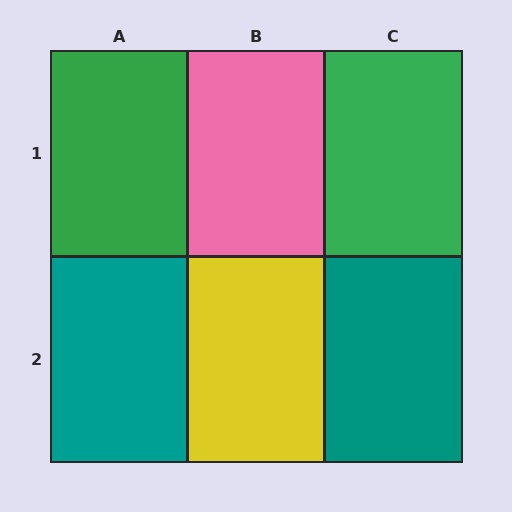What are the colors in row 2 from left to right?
Teal, yellow, teal.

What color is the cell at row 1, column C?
Green.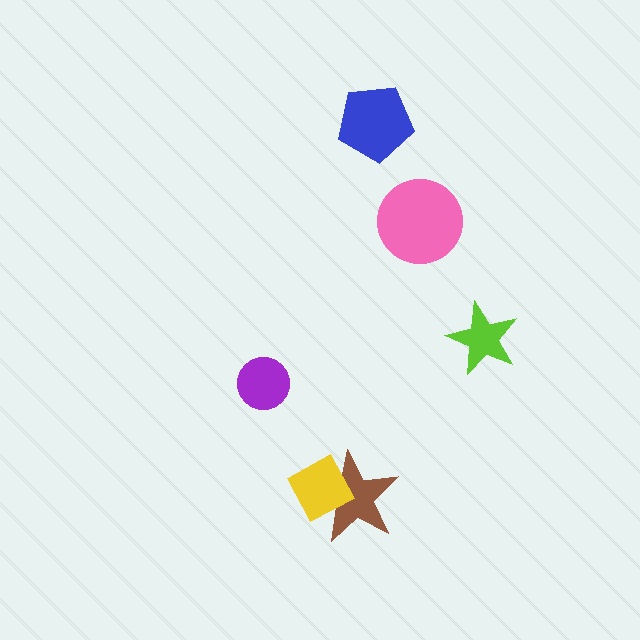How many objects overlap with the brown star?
1 object overlaps with the brown star.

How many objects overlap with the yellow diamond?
1 object overlaps with the yellow diamond.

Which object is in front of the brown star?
The yellow diamond is in front of the brown star.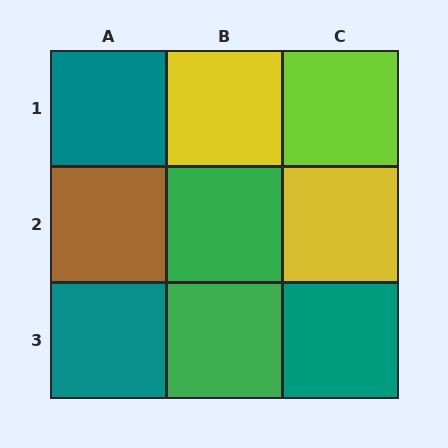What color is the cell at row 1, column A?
Teal.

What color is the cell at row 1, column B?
Yellow.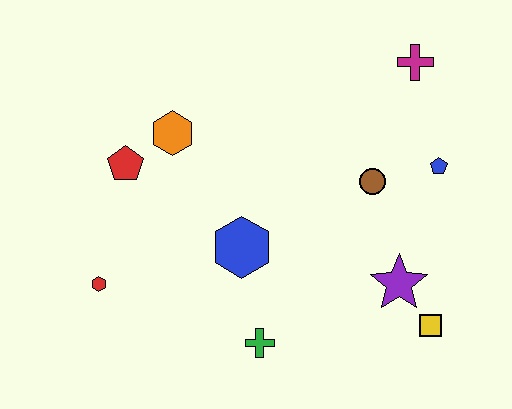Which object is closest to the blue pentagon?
The brown circle is closest to the blue pentagon.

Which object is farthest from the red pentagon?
The yellow square is farthest from the red pentagon.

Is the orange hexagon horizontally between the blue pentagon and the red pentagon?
Yes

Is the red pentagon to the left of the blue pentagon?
Yes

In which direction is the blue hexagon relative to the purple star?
The blue hexagon is to the left of the purple star.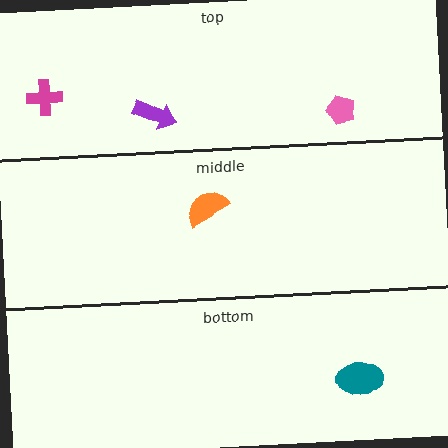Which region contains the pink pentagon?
The top region.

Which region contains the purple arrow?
The top region.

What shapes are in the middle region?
The orange semicircle.